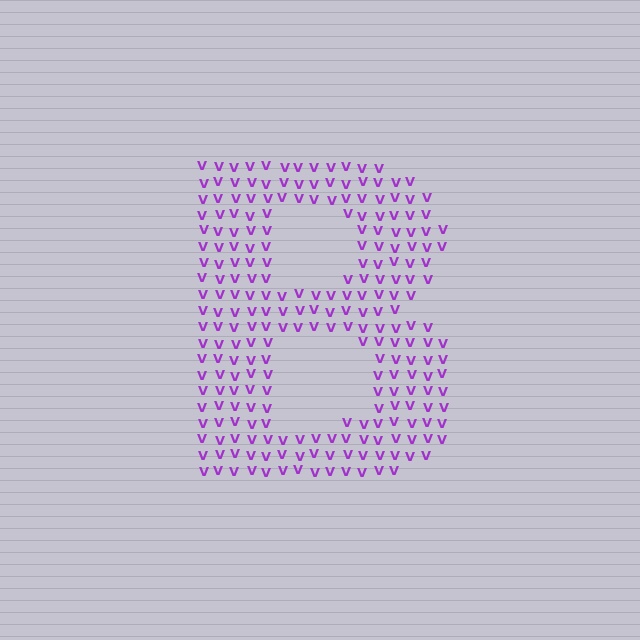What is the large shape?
The large shape is the letter B.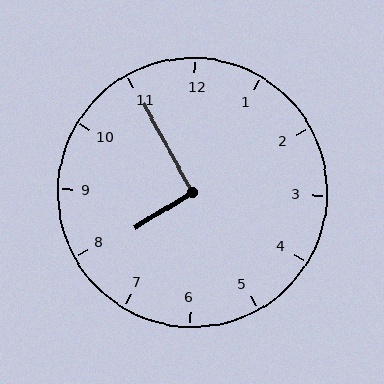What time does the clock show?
7:55.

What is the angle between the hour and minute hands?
Approximately 92 degrees.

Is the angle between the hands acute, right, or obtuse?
It is right.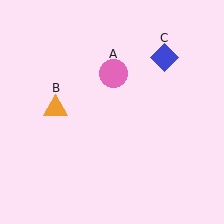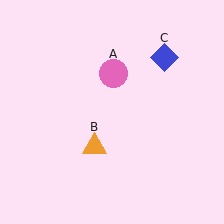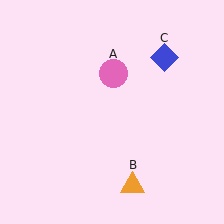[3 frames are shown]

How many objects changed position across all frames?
1 object changed position: orange triangle (object B).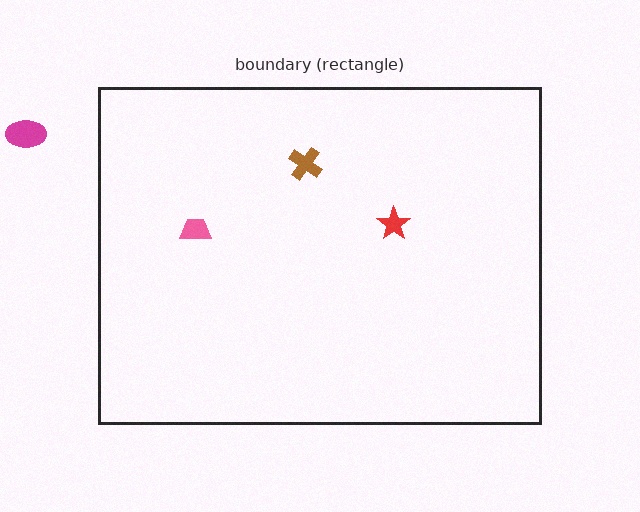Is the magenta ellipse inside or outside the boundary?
Outside.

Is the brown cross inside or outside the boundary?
Inside.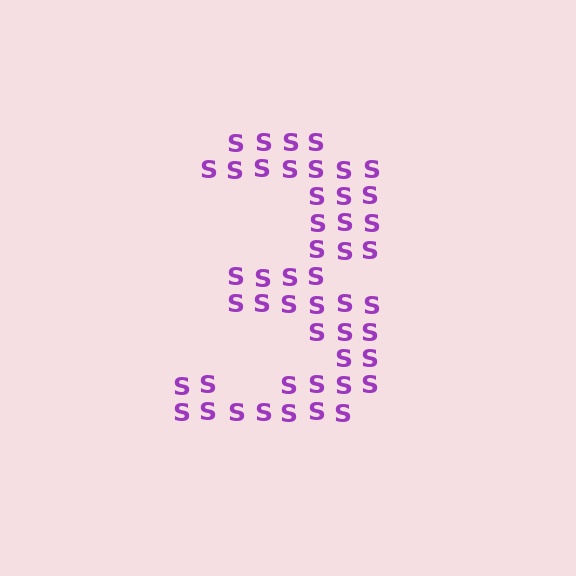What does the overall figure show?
The overall figure shows the digit 3.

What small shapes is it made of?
It is made of small letter S's.